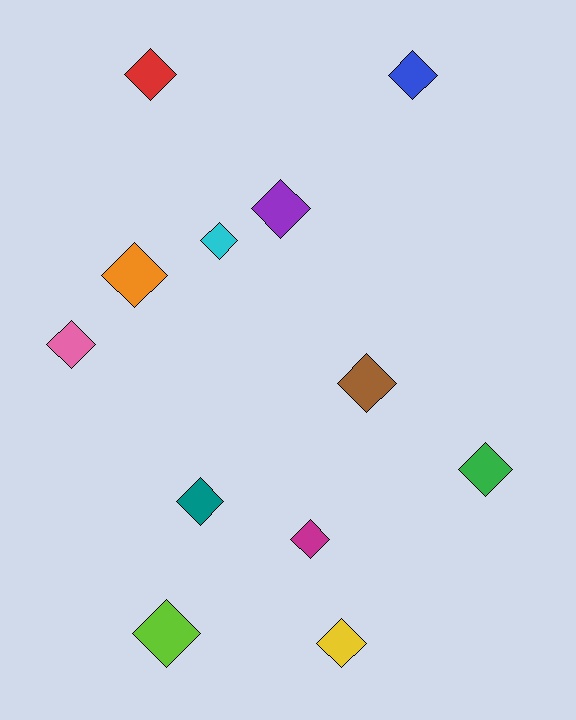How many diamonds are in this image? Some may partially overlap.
There are 12 diamonds.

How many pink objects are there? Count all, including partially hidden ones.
There is 1 pink object.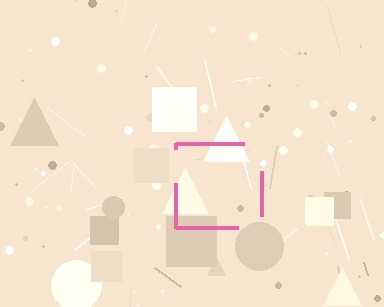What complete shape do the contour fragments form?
The contour fragments form a square.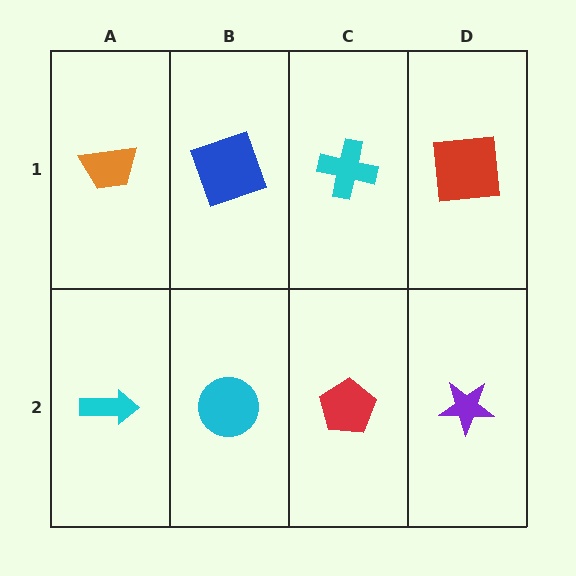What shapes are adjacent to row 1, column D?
A purple star (row 2, column D), a cyan cross (row 1, column C).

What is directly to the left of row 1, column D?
A cyan cross.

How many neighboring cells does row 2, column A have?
2.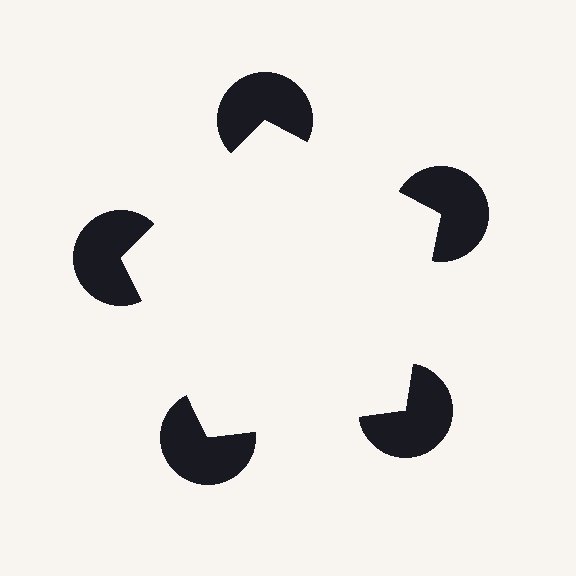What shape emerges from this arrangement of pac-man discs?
An illusory pentagon — its edges are inferred from the aligned wedge cuts in the pac-man discs, not physically drawn.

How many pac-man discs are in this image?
There are 5 — one at each vertex of the illusory pentagon.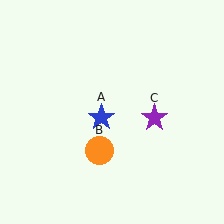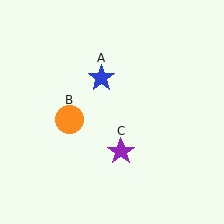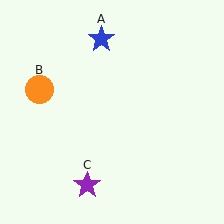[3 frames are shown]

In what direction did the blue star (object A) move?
The blue star (object A) moved up.